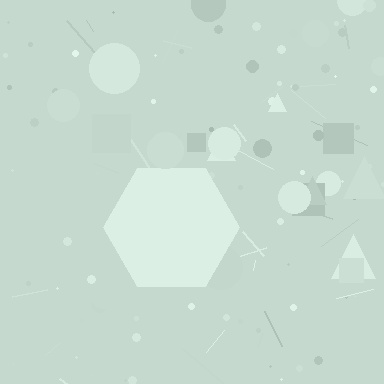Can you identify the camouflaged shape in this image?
The camouflaged shape is a hexagon.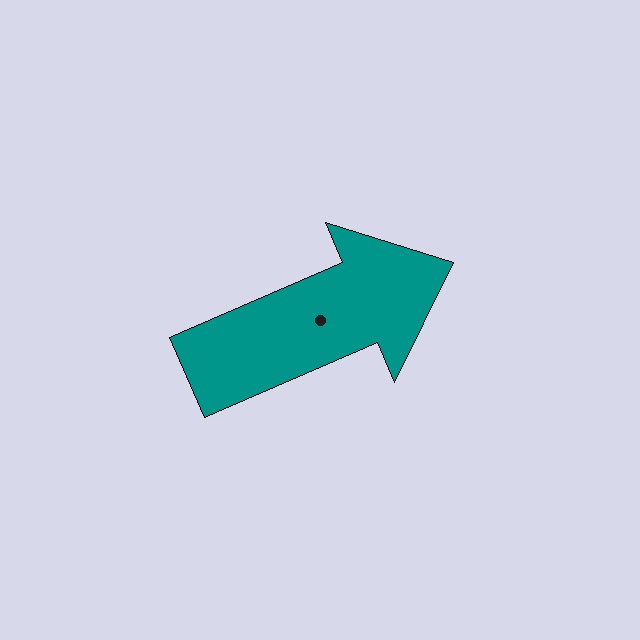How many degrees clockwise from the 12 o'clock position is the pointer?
Approximately 67 degrees.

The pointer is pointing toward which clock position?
Roughly 2 o'clock.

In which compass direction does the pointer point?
Northeast.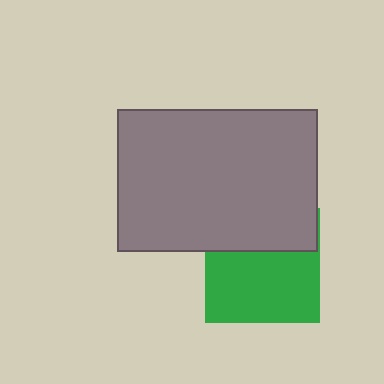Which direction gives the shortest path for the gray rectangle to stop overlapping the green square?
Moving up gives the shortest separation.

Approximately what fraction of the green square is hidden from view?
Roughly 37% of the green square is hidden behind the gray rectangle.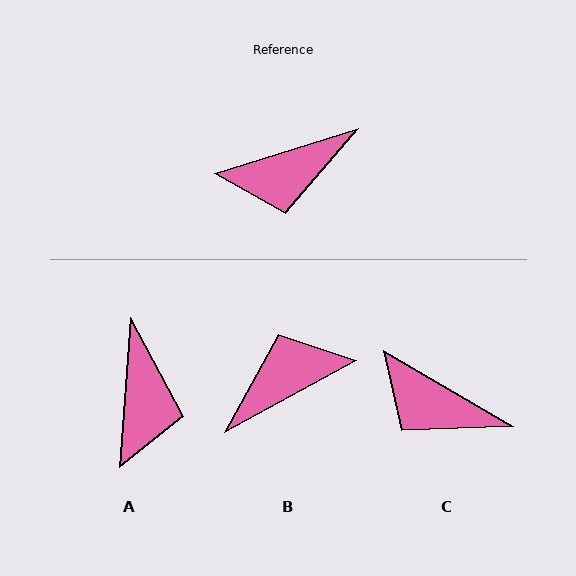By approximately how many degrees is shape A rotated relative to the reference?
Approximately 69 degrees counter-clockwise.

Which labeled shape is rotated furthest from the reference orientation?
B, about 168 degrees away.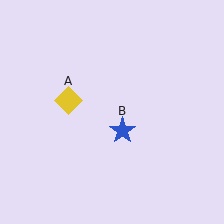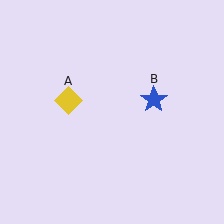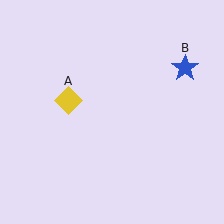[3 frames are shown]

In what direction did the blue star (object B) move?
The blue star (object B) moved up and to the right.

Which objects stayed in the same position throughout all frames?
Yellow diamond (object A) remained stationary.